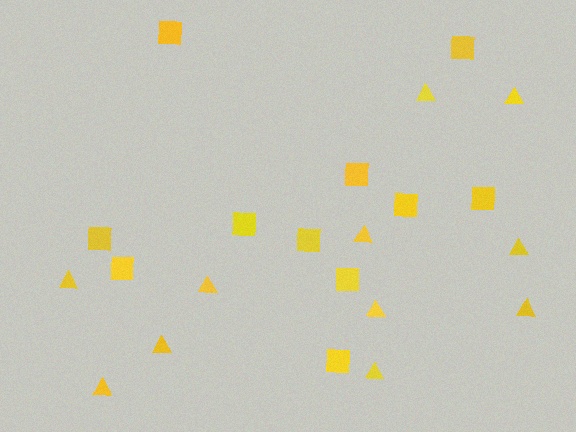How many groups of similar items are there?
There are 2 groups: one group of triangles (11) and one group of squares (11).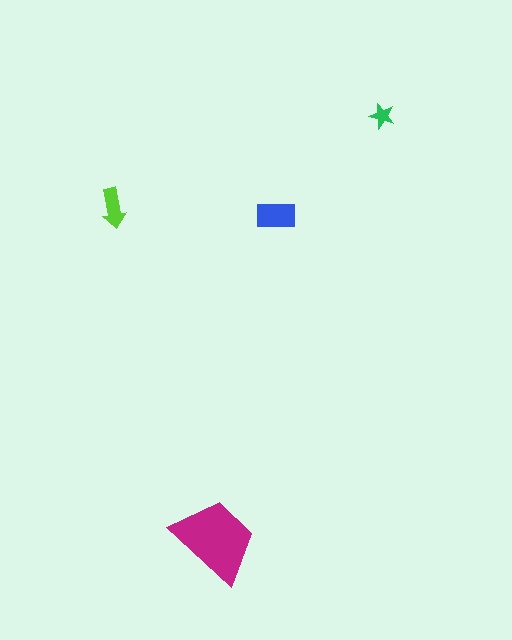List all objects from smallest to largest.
The green star, the lime arrow, the blue rectangle, the magenta trapezoid.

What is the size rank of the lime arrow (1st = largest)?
3rd.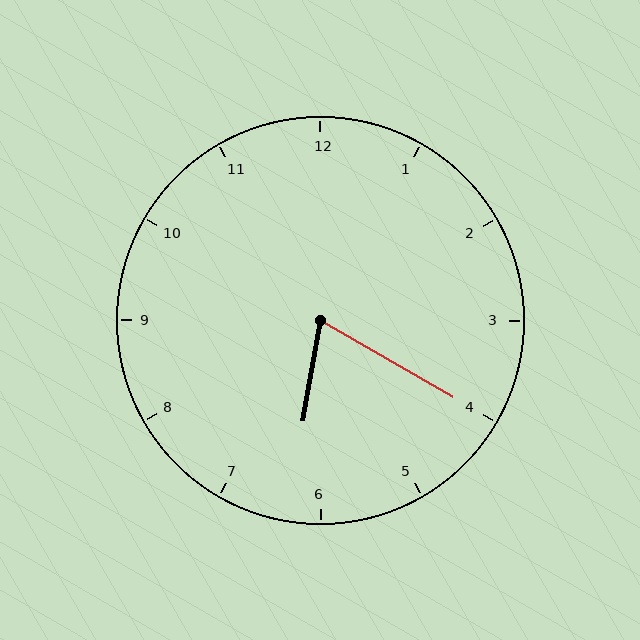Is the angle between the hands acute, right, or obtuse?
It is acute.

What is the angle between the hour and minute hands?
Approximately 70 degrees.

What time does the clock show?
6:20.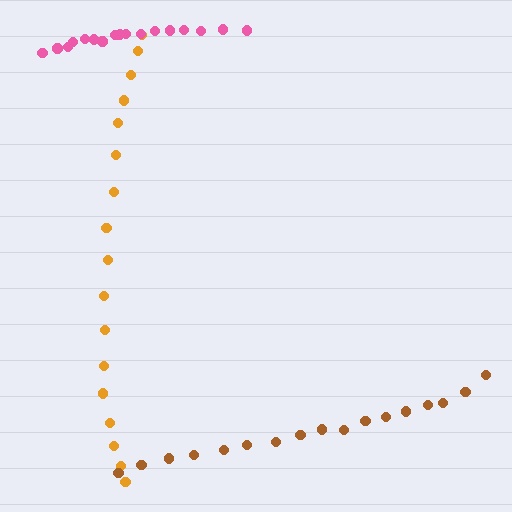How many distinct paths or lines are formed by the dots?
There are 3 distinct paths.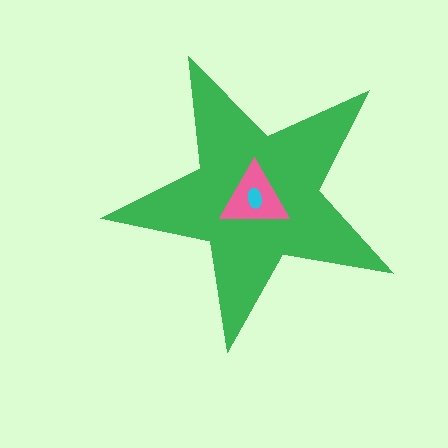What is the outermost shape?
The green star.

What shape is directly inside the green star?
The pink triangle.